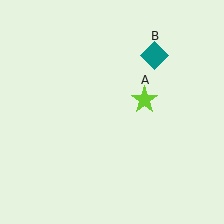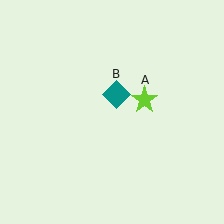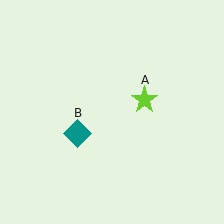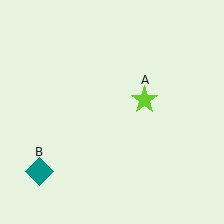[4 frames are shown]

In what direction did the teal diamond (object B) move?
The teal diamond (object B) moved down and to the left.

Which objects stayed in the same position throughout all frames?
Lime star (object A) remained stationary.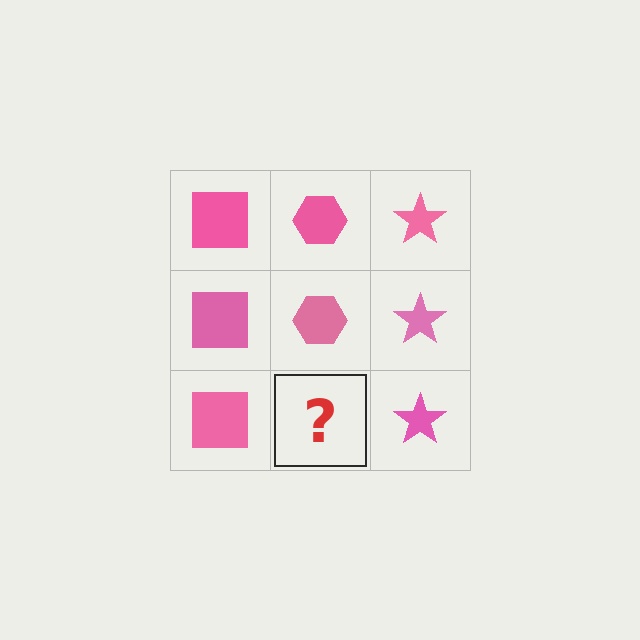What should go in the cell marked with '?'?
The missing cell should contain a pink hexagon.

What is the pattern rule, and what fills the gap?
The rule is that each column has a consistent shape. The gap should be filled with a pink hexagon.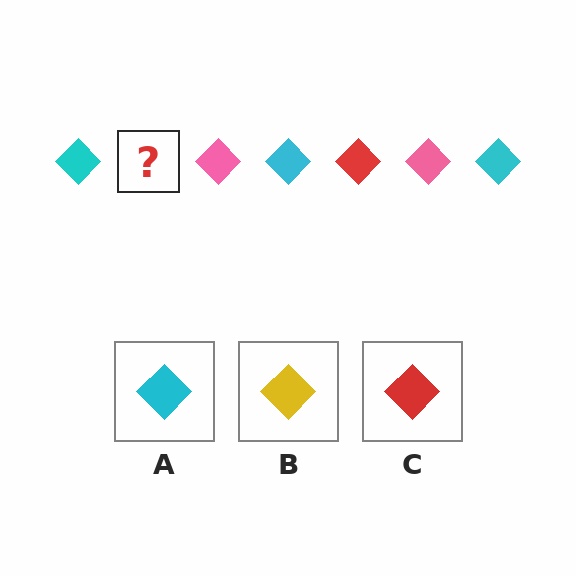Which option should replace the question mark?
Option C.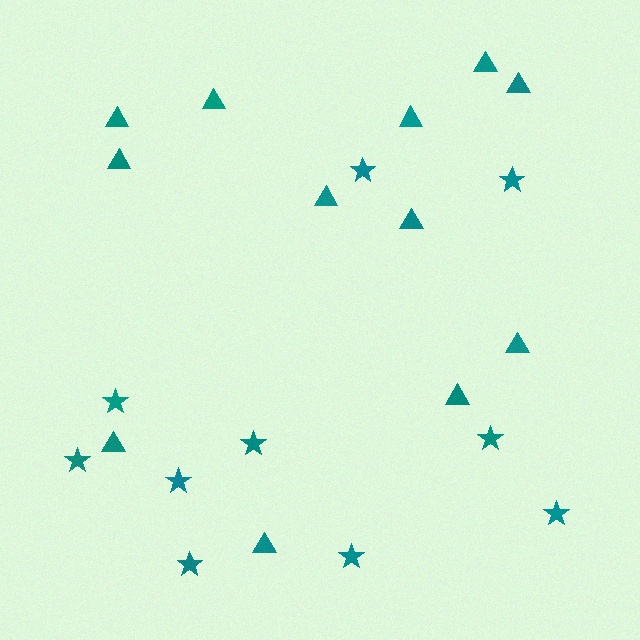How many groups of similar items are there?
There are 2 groups: one group of stars (10) and one group of triangles (12).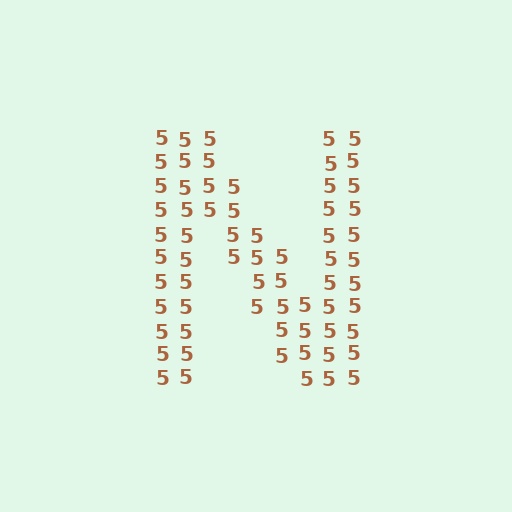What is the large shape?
The large shape is the letter N.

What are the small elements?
The small elements are digit 5's.